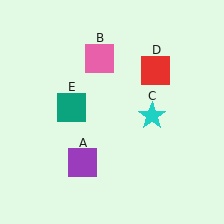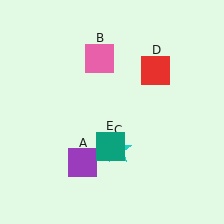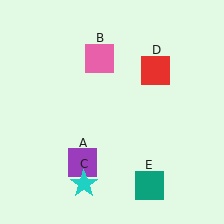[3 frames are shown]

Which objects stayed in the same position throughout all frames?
Purple square (object A) and pink square (object B) and red square (object D) remained stationary.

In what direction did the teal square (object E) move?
The teal square (object E) moved down and to the right.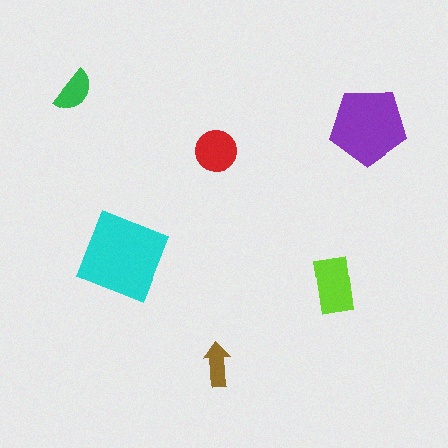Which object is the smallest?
The brown arrow.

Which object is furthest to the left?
The green semicircle is leftmost.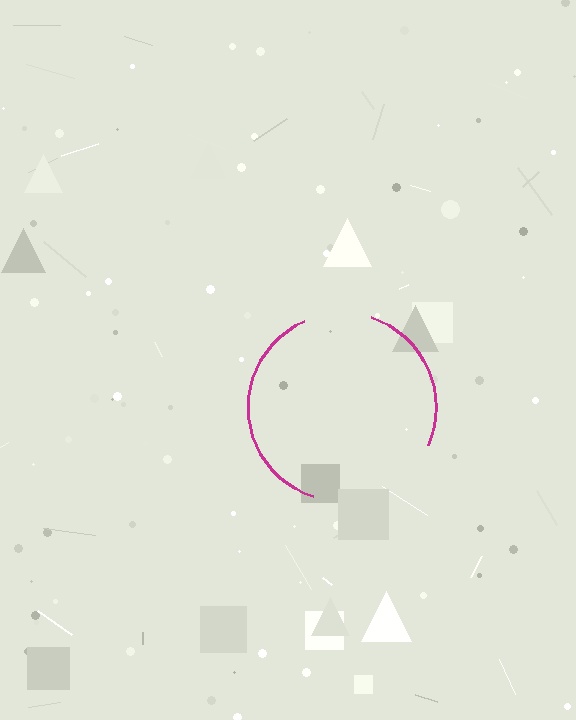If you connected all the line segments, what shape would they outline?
They would outline a circle.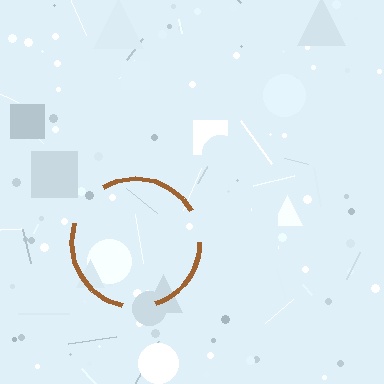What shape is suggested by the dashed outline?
The dashed outline suggests a circle.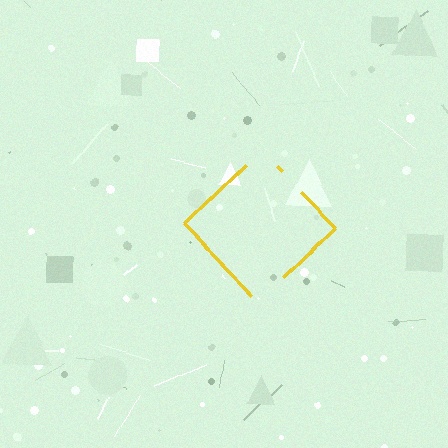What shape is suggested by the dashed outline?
The dashed outline suggests a diamond.